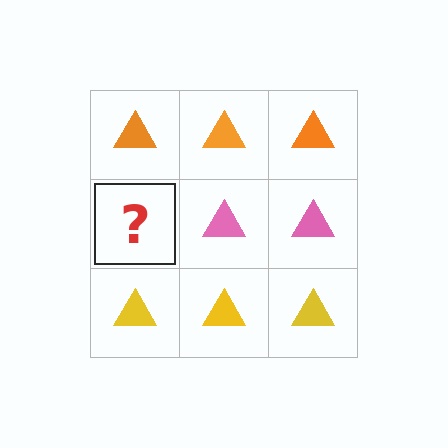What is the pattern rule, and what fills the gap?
The rule is that each row has a consistent color. The gap should be filled with a pink triangle.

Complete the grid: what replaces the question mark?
The question mark should be replaced with a pink triangle.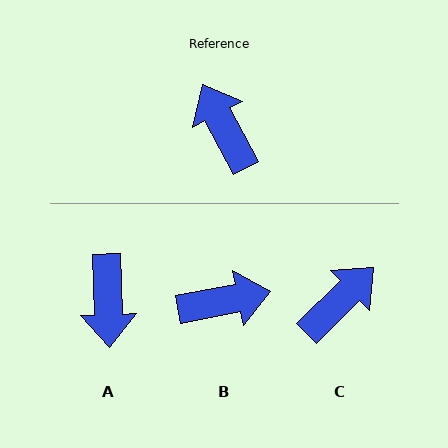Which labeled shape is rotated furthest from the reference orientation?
A, about 155 degrees away.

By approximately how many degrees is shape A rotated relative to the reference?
Approximately 155 degrees counter-clockwise.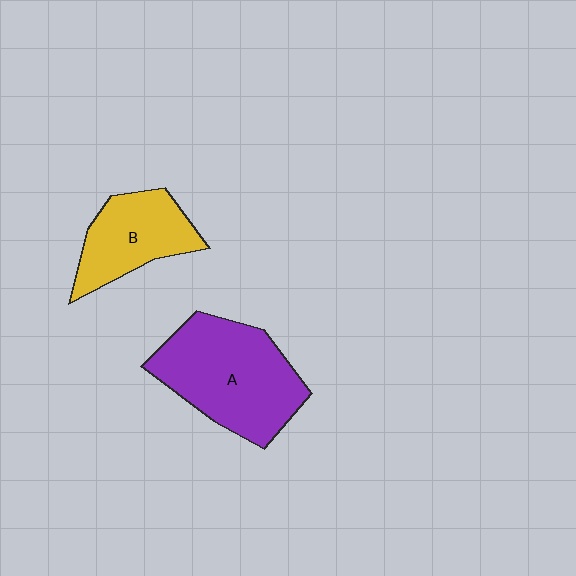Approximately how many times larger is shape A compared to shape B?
Approximately 1.6 times.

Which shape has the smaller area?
Shape B (yellow).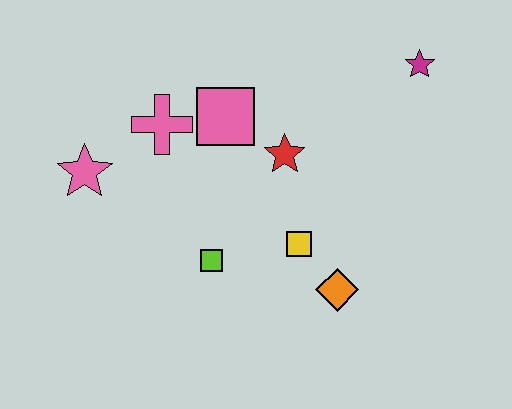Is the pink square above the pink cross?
Yes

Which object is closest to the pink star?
The pink cross is closest to the pink star.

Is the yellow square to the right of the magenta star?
No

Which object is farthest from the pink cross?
The magenta star is farthest from the pink cross.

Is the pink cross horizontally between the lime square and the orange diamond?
No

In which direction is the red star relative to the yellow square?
The red star is above the yellow square.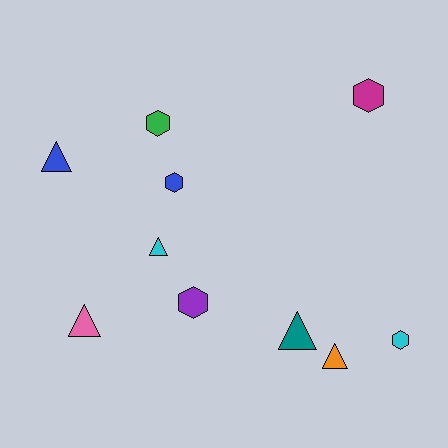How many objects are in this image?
There are 10 objects.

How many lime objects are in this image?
There are no lime objects.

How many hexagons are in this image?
There are 5 hexagons.